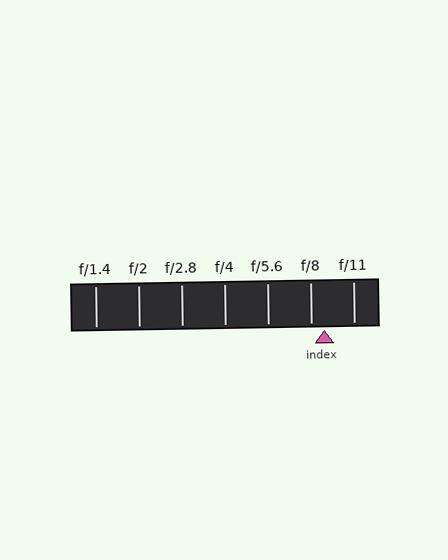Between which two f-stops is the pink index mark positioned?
The index mark is between f/8 and f/11.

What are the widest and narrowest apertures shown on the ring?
The widest aperture shown is f/1.4 and the narrowest is f/11.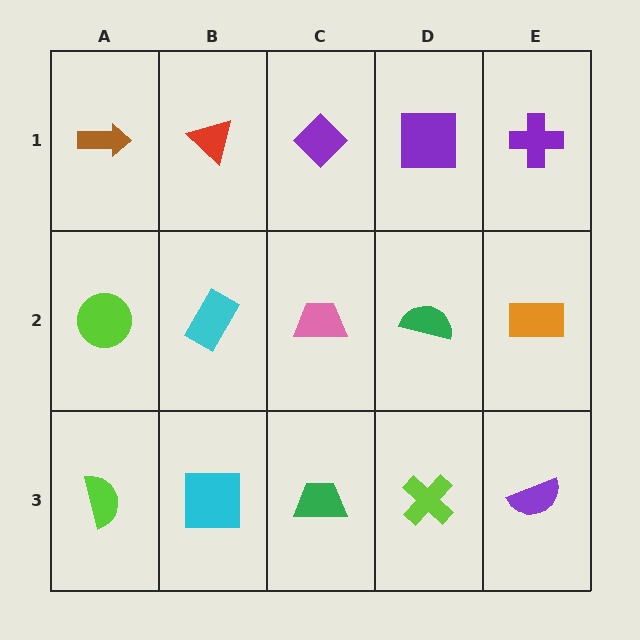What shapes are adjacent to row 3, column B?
A cyan rectangle (row 2, column B), a lime semicircle (row 3, column A), a green trapezoid (row 3, column C).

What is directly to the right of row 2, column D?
An orange rectangle.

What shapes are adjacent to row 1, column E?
An orange rectangle (row 2, column E), a purple square (row 1, column D).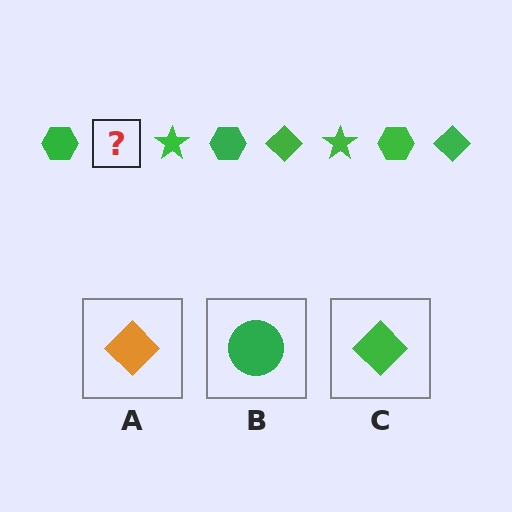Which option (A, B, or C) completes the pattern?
C.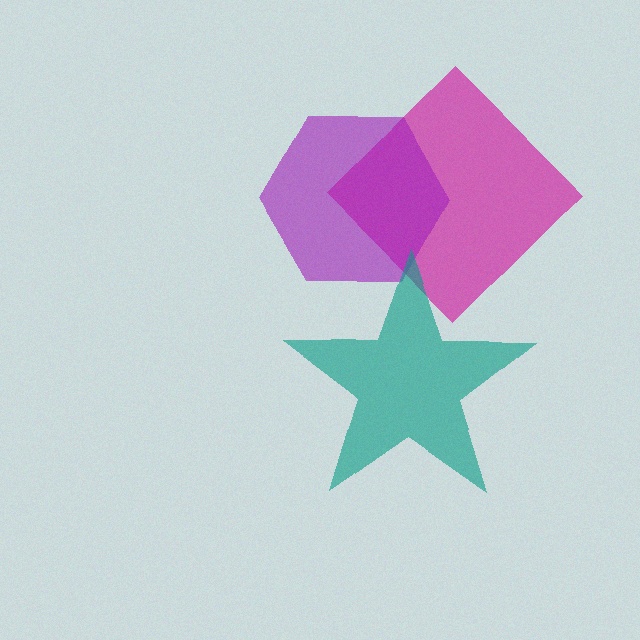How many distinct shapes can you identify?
There are 3 distinct shapes: a magenta diamond, a purple hexagon, a teal star.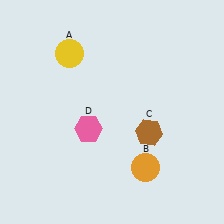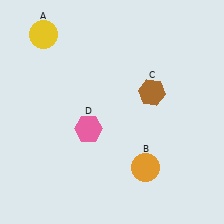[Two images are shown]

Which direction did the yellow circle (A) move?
The yellow circle (A) moved left.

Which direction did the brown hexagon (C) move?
The brown hexagon (C) moved up.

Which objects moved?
The objects that moved are: the yellow circle (A), the brown hexagon (C).